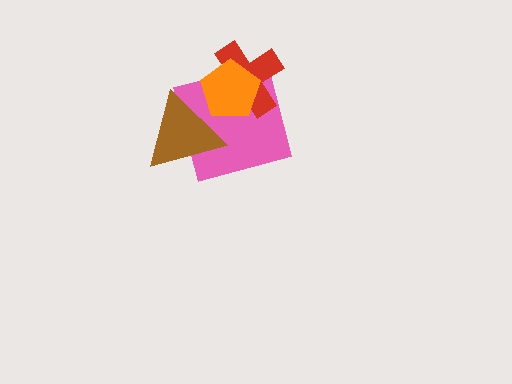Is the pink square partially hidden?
Yes, it is partially covered by another shape.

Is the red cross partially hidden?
Yes, it is partially covered by another shape.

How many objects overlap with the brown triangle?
2 objects overlap with the brown triangle.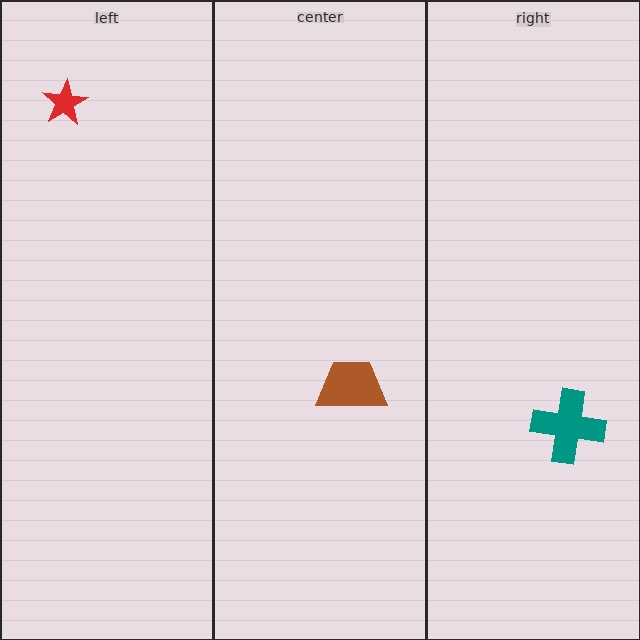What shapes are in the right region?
The teal cross.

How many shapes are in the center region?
1.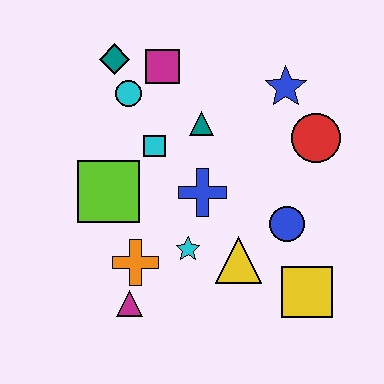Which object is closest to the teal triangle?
The cyan square is closest to the teal triangle.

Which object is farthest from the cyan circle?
The yellow square is farthest from the cyan circle.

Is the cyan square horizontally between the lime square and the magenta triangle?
No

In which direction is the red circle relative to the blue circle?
The red circle is above the blue circle.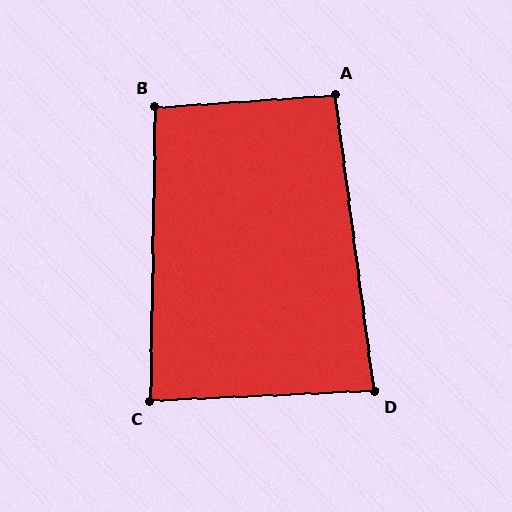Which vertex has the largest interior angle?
B, at approximately 95 degrees.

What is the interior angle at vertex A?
Approximately 94 degrees (approximately right).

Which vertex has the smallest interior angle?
D, at approximately 85 degrees.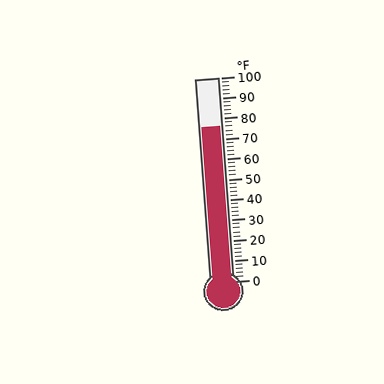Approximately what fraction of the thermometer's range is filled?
The thermometer is filled to approximately 75% of its range.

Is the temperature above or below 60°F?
The temperature is above 60°F.